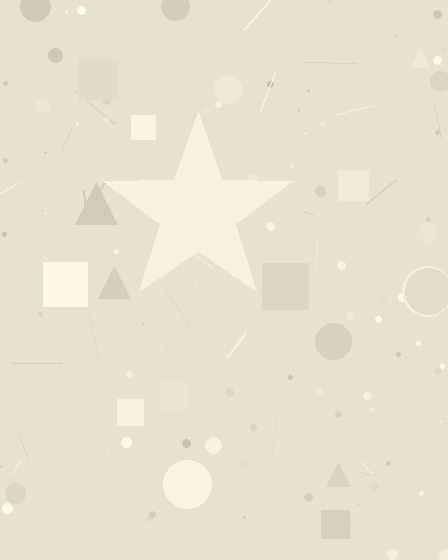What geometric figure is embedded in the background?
A star is embedded in the background.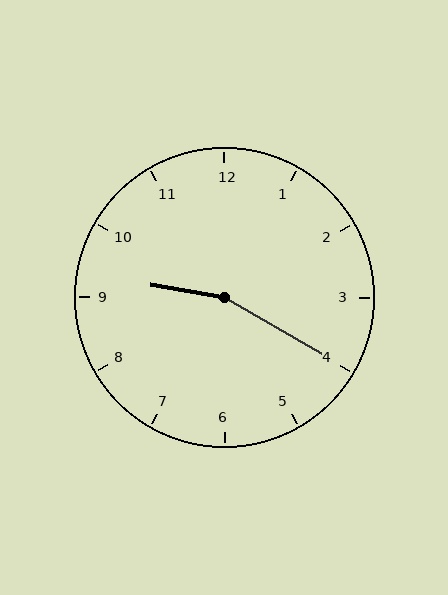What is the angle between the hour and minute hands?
Approximately 160 degrees.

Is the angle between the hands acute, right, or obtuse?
It is obtuse.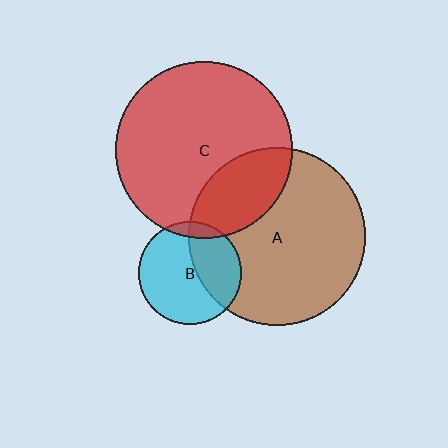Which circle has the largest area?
Circle A (brown).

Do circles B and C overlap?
Yes.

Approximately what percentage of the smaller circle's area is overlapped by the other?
Approximately 10%.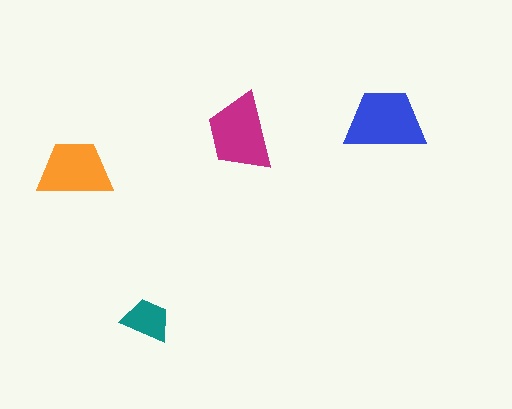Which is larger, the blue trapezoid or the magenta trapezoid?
The blue one.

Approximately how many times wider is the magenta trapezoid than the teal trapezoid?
About 1.5 times wider.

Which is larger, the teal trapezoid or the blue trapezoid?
The blue one.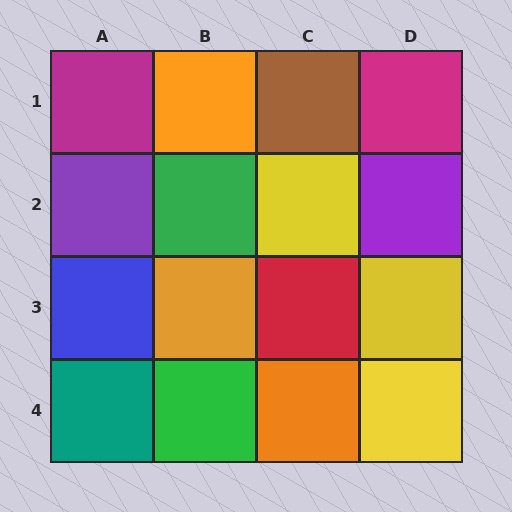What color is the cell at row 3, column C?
Red.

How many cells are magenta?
2 cells are magenta.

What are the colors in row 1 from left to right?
Magenta, orange, brown, magenta.